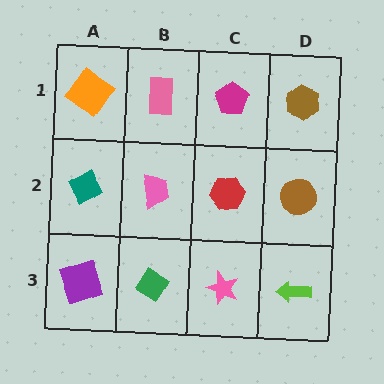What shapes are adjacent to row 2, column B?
A pink rectangle (row 1, column B), a green diamond (row 3, column B), a teal diamond (row 2, column A), a red hexagon (row 2, column C).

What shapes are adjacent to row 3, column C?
A red hexagon (row 2, column C), a green diamond (row 3, column B), a lime arrow (row 3, column D).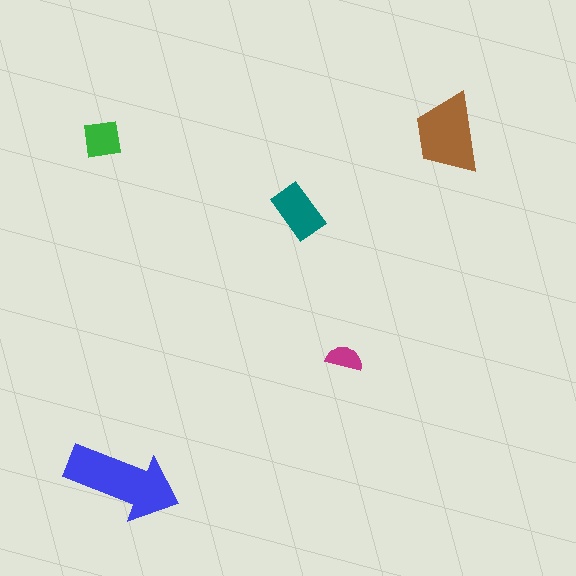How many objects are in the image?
There are 5 objects in the image.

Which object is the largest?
The blue arrow.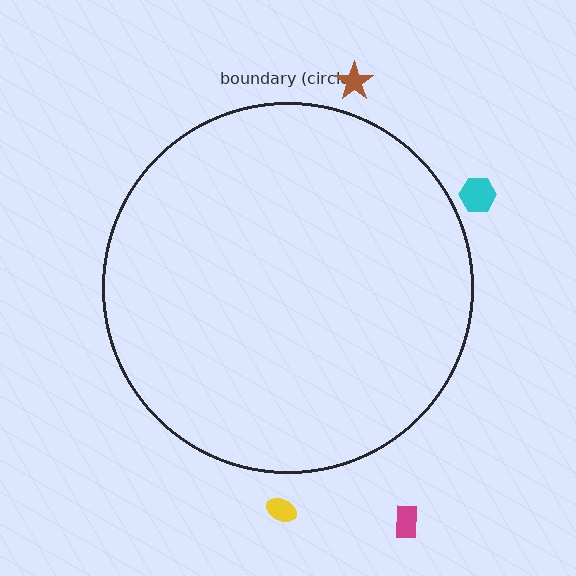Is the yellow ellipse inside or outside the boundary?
Outside.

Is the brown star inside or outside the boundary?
Outside.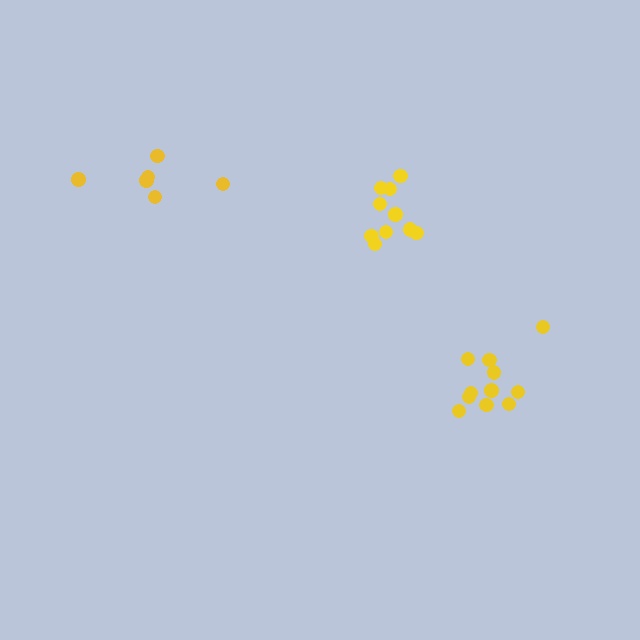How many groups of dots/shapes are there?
There are 3 groups.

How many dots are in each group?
Group 1: 10 dots, Group 2: 11 dots, Group 3: 6 dots (27 total).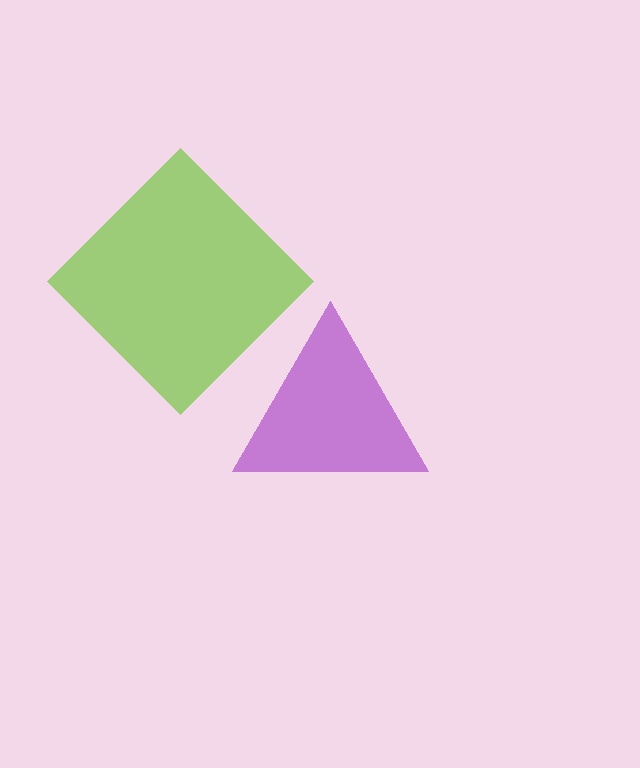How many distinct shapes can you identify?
There are 2 distinct shapes: a purple triangle, a lime diamond.